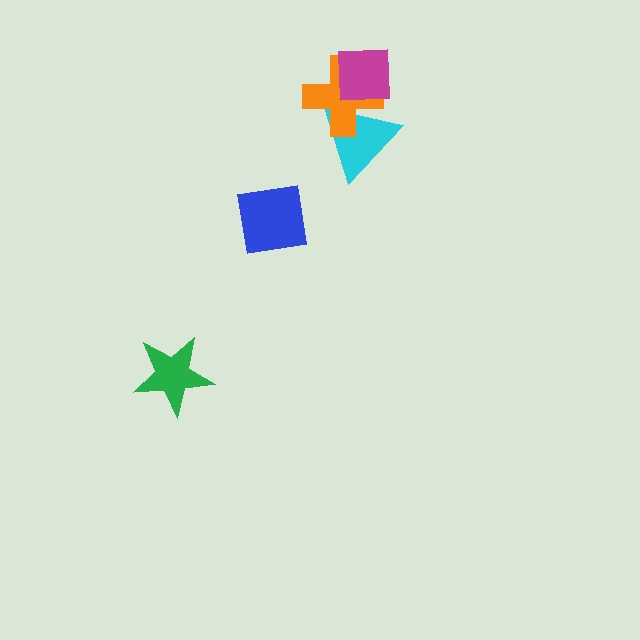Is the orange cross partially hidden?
Yes, it is partially covered by another shape.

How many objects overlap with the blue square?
0 objects overlap with the blue square.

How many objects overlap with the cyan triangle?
2 objects overlap with the cyan triangle.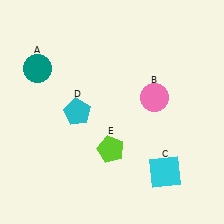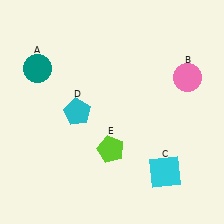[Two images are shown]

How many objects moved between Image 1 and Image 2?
1 object moved between the two images.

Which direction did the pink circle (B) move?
The pink circle (B) moved right.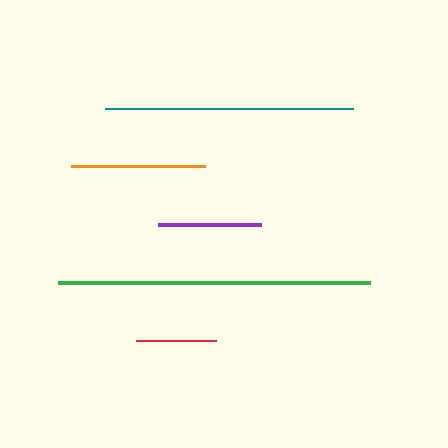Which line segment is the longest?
The green line is the longest at approximately 311 pixels.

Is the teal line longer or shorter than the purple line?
The teal line is longer than the purple line.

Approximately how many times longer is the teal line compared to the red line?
The teal line is approximately 3.1 times the length of the red line.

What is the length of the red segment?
The red segment is approximately 80 pixels long.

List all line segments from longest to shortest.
From longest to shortest: green, teal, orange, purple, red.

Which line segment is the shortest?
The red line is the shortest at approximately 80 pixels.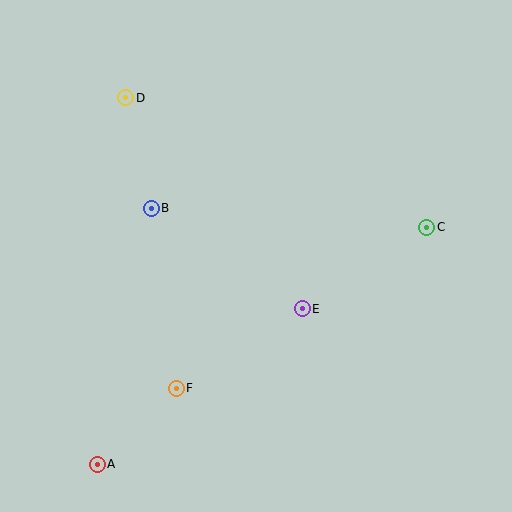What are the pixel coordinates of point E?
Point E is at (302, 309).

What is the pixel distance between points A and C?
The distance between A and C is 406 pixels.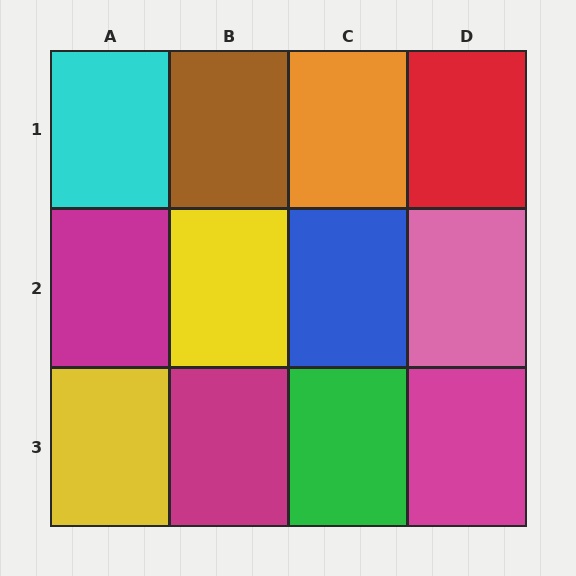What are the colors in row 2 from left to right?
Magenta, yellow, blue, pink.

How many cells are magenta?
3 cells are magenta.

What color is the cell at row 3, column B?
Magenta.